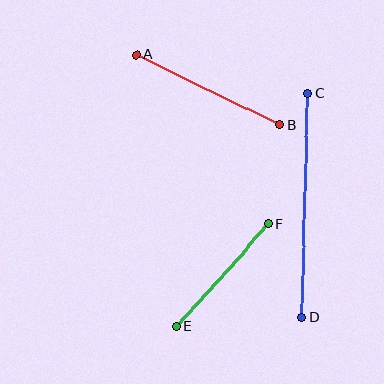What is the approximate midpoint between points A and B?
The midpoint is at approximately (208, 90) pixels.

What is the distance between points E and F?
The distance is approximately 138 pixels.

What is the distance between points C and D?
The distance is approximately 224 pixels.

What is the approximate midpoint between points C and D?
The midpoint is at approximately (305, 205) pixels.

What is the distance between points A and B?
The distance is approximately 160 pixels.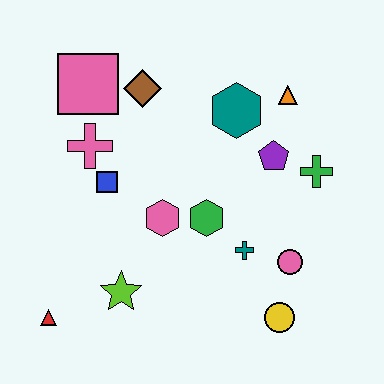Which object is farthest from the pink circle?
The pink square is farthest from the pink circle.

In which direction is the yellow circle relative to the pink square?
The yellow circle is below the pink square.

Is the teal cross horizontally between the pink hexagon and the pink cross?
No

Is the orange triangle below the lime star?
No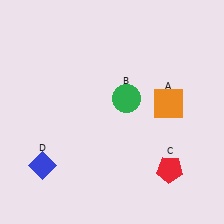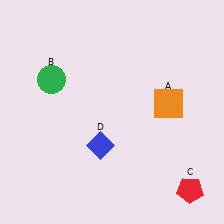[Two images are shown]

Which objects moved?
The objects that moved are: the green circle (B), the red pentagon (C), the blue diamond (D).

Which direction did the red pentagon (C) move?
The red pentagon (C) moved down.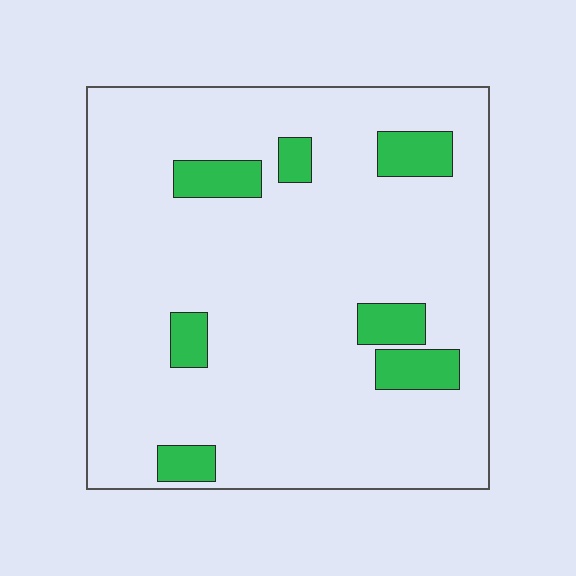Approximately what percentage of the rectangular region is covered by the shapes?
Approximately 10%.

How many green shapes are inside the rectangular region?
7.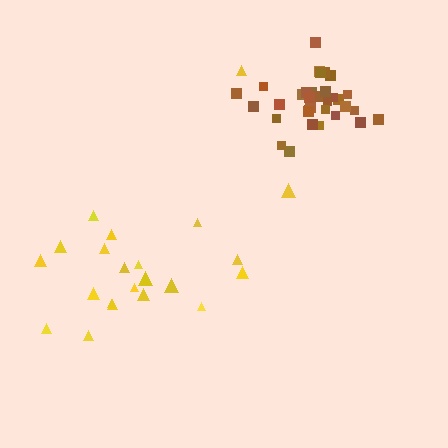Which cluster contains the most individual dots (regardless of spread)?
Brown (33).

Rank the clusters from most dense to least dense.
brown, yellow.